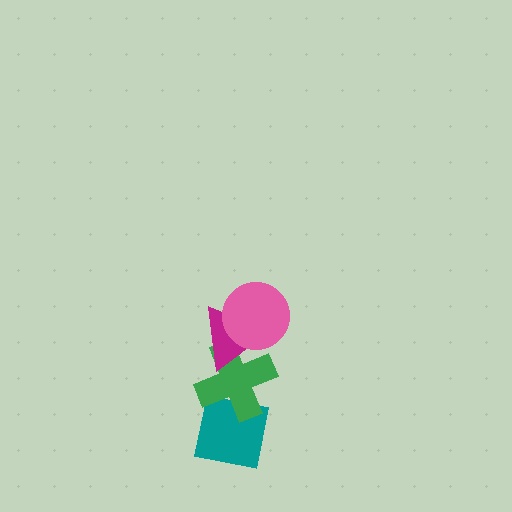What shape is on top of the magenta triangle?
The pink circle is on top of the magenta triangle.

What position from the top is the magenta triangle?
The magenta triangle is 2nd from the top.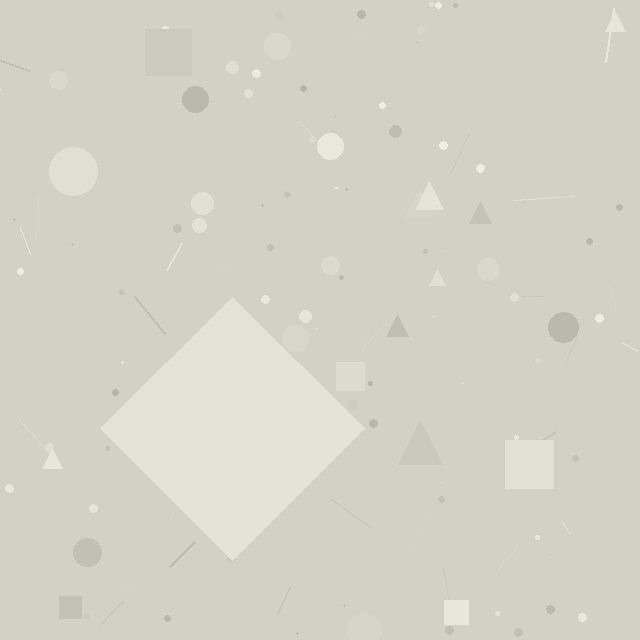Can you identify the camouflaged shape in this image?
The camouflaged shape is a diamond.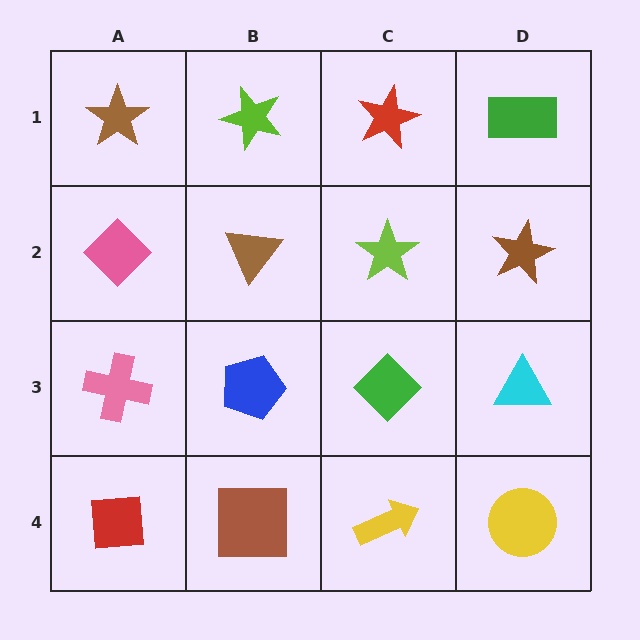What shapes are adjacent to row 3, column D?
A brown star (row 2, column D), a yellow circle (row 4, column D), a green diamond (row 3, column C).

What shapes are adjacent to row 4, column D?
A cyan triangle (row 3, column D), a yellow arrow (row 4, column C).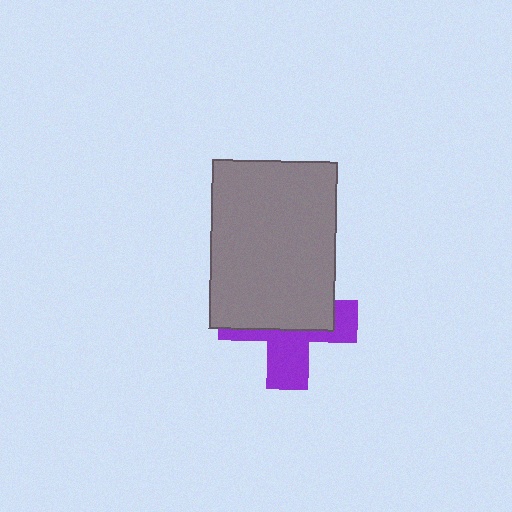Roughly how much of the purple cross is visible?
A small part of it is visible (roughly 44%).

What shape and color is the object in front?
The object in front is a gray rectangle.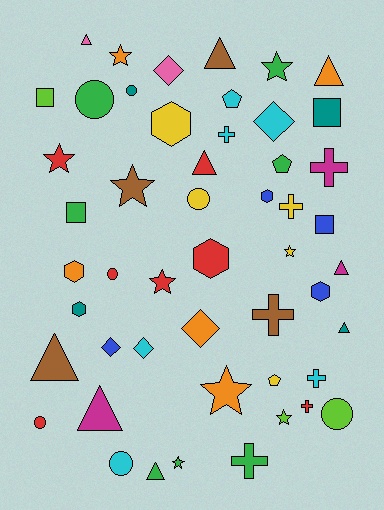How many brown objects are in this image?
There are 4 brown objects.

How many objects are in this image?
There are 50 objects.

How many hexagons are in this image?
There are 6 hexagons.